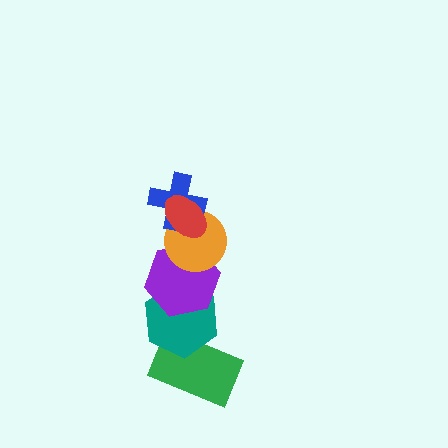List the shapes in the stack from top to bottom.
From top to bottom: the red ellipse, the blue cross, the orange circle, the purple hexagon, the teal hexagon, the green rectangle.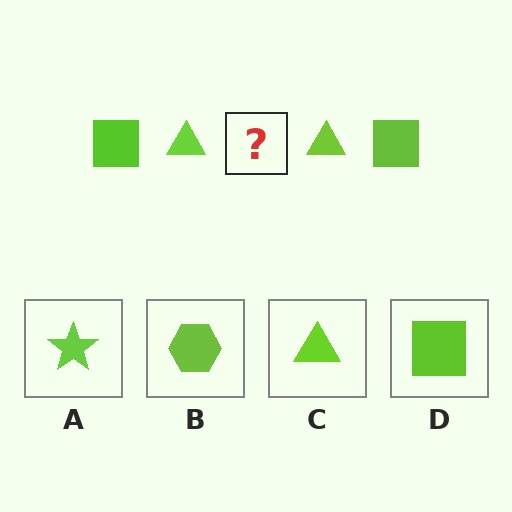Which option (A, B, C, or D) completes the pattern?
D.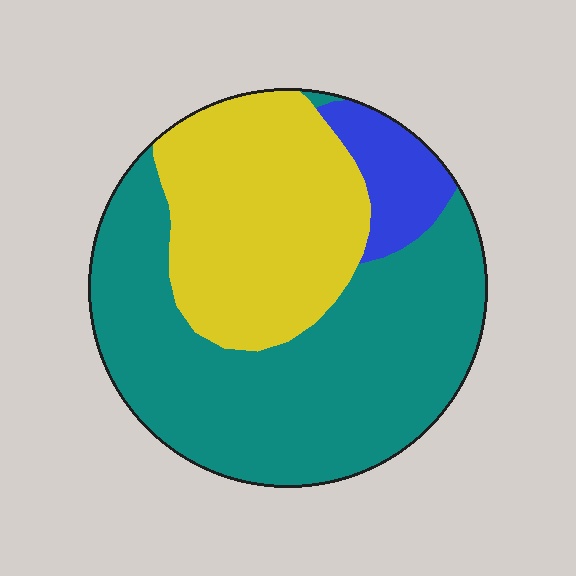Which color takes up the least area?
Blue, at roughly 10%.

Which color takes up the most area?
Teal, at roughly 55%.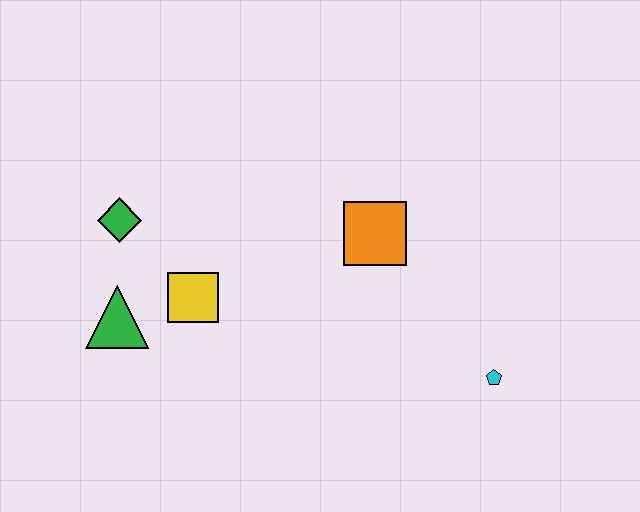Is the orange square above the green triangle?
Yes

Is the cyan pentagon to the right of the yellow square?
Yes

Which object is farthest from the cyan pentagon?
The green diamond is farthest from the cyan pentagon.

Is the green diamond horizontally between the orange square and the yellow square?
No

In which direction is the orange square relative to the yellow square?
The orange square is to the right of the yellow square.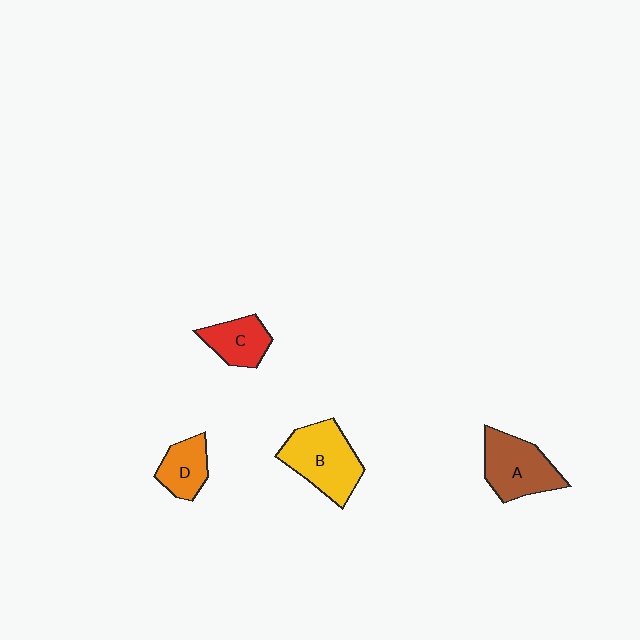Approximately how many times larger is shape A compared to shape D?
Approximately 1.6 times.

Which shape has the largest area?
Shape B (yellow).